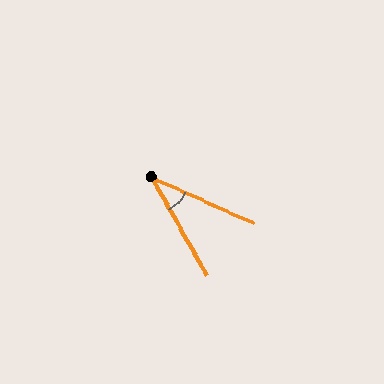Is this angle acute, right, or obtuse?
It is acute.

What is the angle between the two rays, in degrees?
Approximately 37 degrees.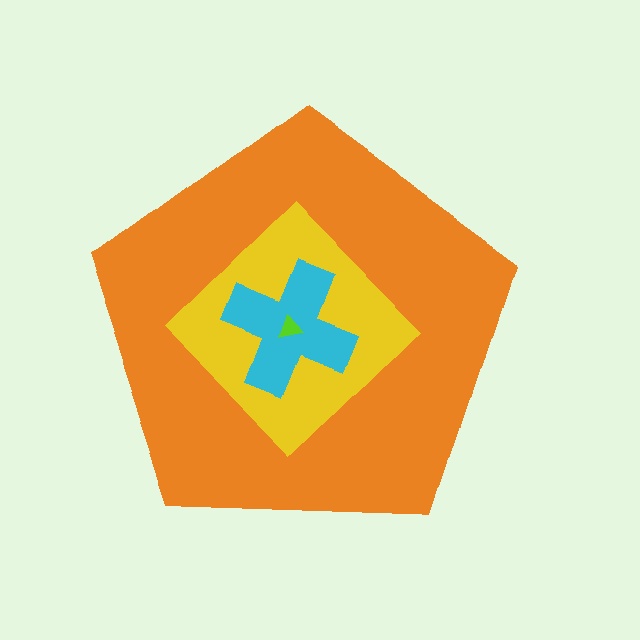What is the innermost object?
The lime triangle.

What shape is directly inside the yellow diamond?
The cyan cross.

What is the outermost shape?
The orange pentagon.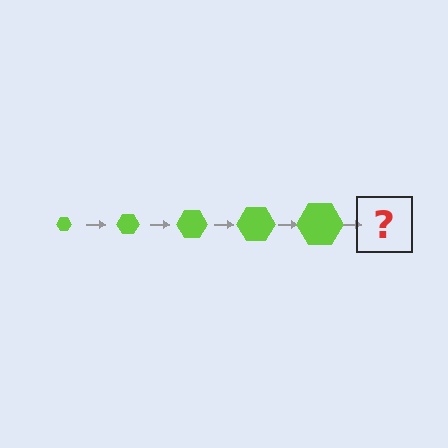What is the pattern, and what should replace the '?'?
The pattern is that the hexagon gets progressively larger each step. The '?' should be a lime hexagon, larger than the previous one.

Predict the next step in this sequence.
The next step is a lime hexagon, larger than the previous one.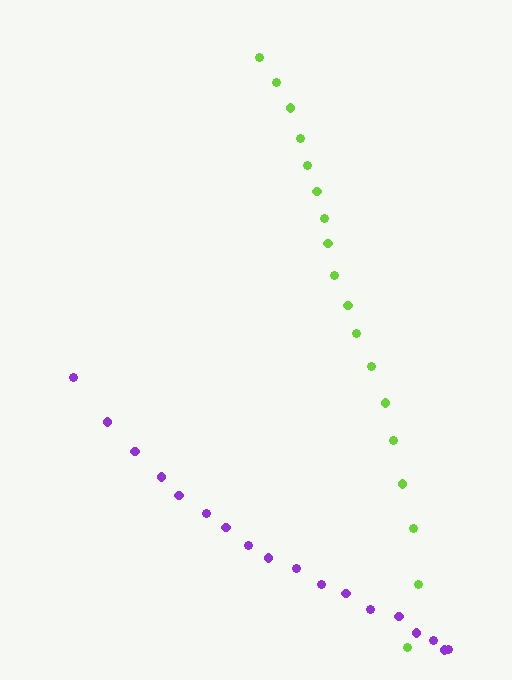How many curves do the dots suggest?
There are 2 distinct paths.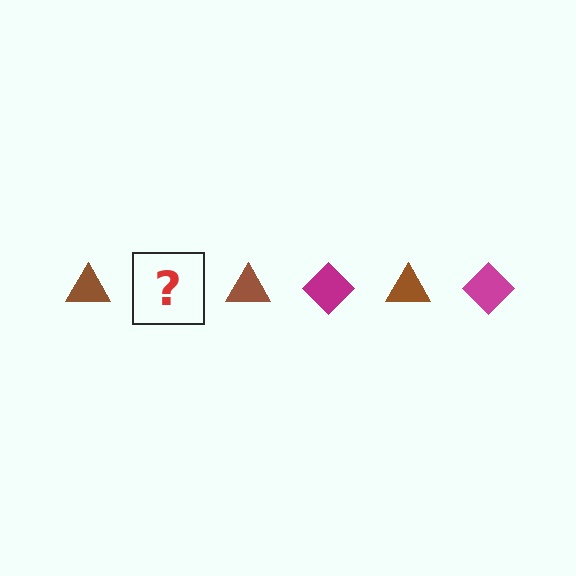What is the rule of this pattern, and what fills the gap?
The rule is that the pattern alternates between brown triangle and magenta diamond. The gap should be filled with a magenta diamond.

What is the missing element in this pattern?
The missing element is a magenta diamond.